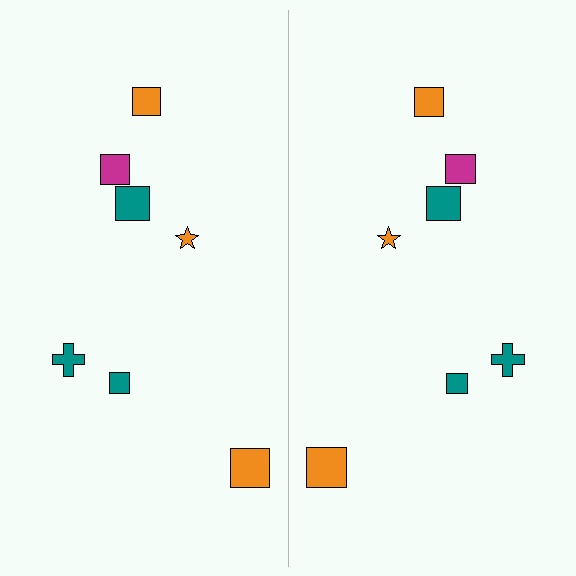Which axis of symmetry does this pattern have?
The pattern has a vertical axis of symmetry running through the center of the image.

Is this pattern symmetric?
Yes, this pattern has bilateral (reflection) symmetry.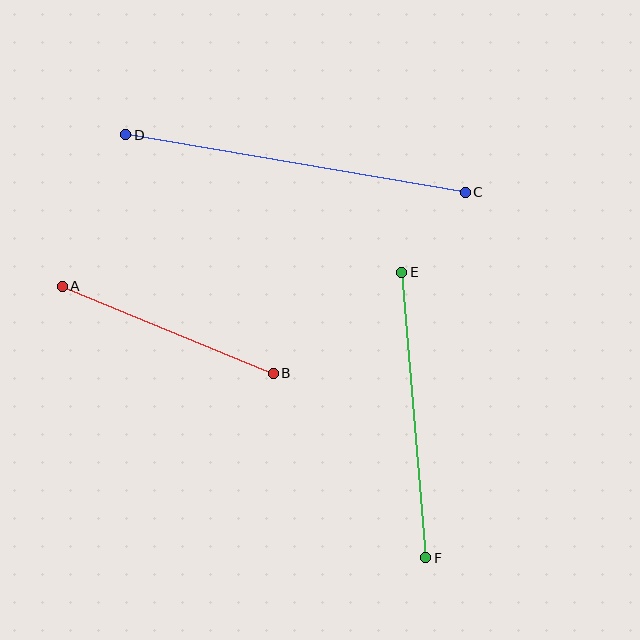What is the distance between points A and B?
The distance is approximately 229 pixels.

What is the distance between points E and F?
The distance is approximately 286 pixels.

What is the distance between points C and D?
The distance is approximately 344 pixels.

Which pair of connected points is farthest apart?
Points C and D are farthest apart.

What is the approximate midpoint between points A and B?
The midpoint is at approximately (168, 330) pixels.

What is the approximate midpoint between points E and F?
The midpoint is at approximately (414, 415) pixels.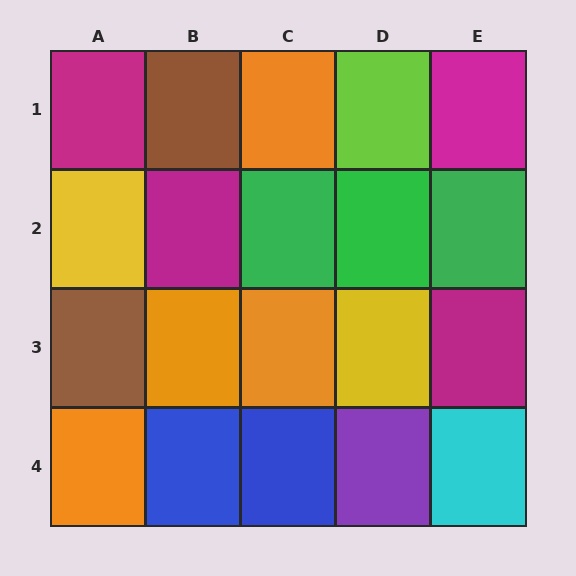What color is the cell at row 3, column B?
Orange.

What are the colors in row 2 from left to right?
Yellow, magenta, green, green, green.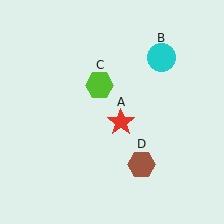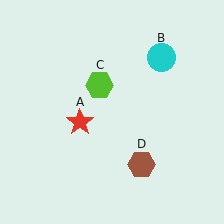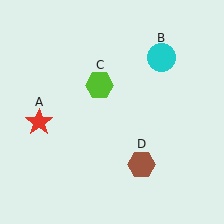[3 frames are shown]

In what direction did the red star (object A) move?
The red star (object A) moved left.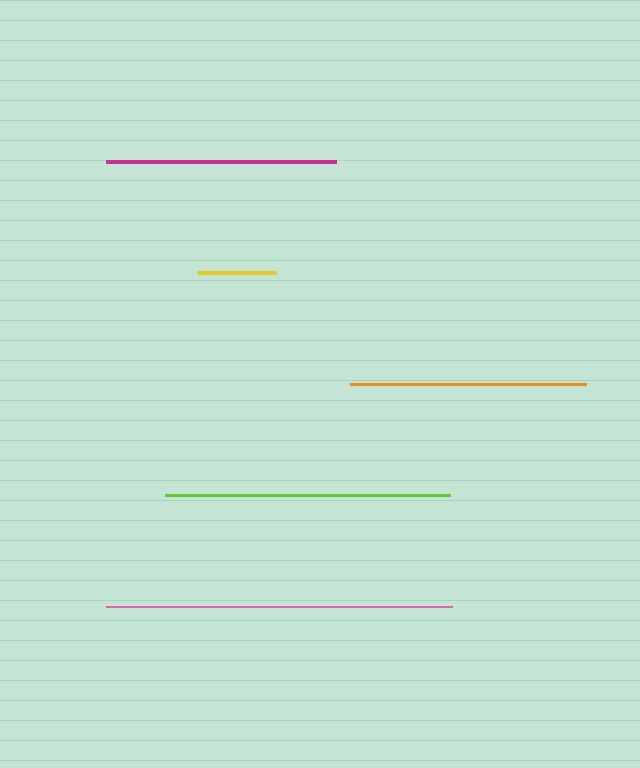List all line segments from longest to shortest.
From longest to shortest: pink, lime, orange, magenta, yellow.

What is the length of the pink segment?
The pink segment is approximately 346 pixels long.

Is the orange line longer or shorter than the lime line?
The lime line is longer than the orange line.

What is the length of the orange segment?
The orange segment is approximately 237 pixels long.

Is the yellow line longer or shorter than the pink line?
The pink line is longer than the yellow line.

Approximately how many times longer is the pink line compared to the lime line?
The pink line is approximately 1.2 times the length of the lime line.